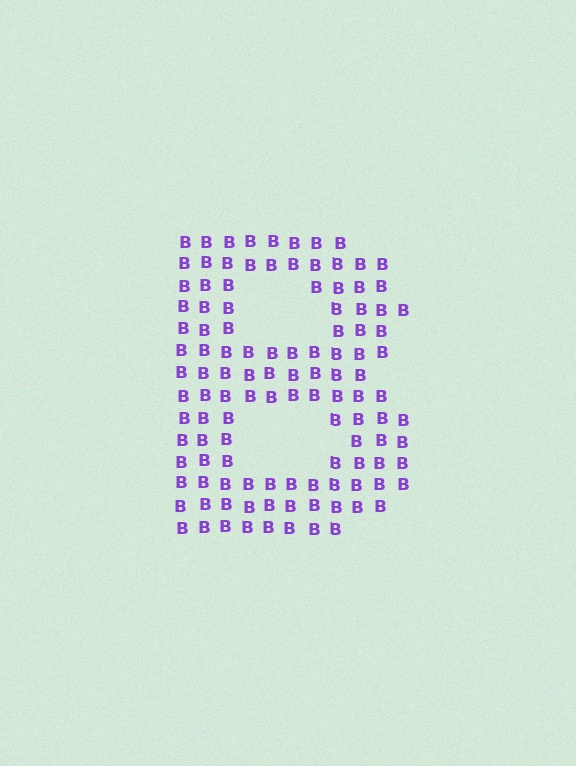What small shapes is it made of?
It is made of small letter B's.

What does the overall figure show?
The overall figure shows the letter B.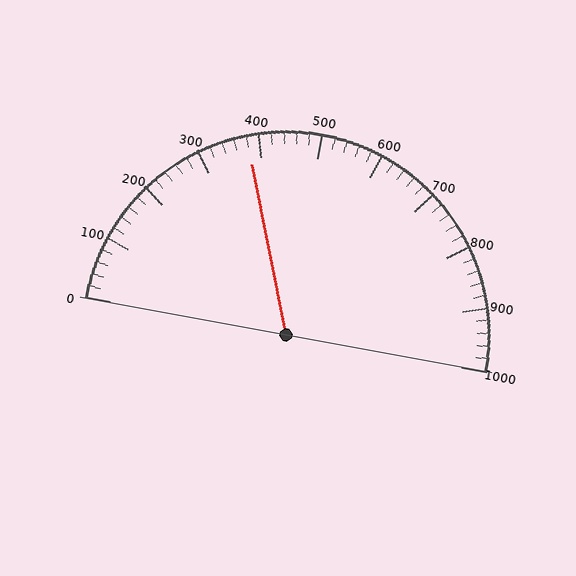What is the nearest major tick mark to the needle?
The nearest major tick mark is 400.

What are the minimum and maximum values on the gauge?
The gauge ranges from 0 to 1000.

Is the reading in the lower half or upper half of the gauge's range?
The reading is in the lower half of the range (0 to 1000).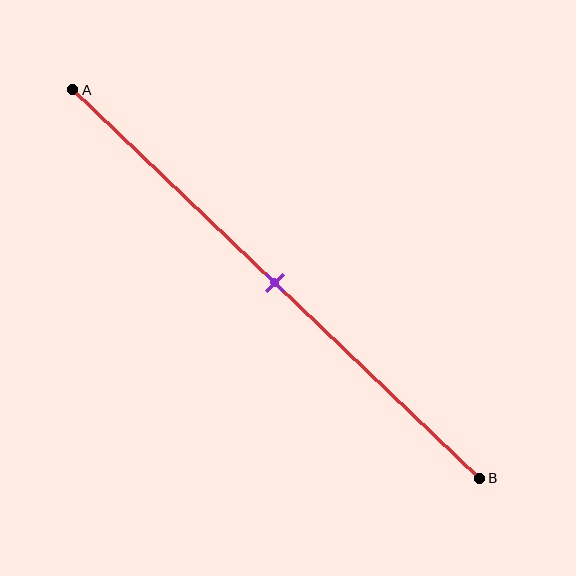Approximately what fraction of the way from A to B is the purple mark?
The purple mark is approximately 50% of the way from A to B.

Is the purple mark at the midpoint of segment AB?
Yes, the mark is approximately at the midpoint.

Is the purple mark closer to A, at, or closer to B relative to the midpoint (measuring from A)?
The purple mark is approximately at the midpoint of segment AB.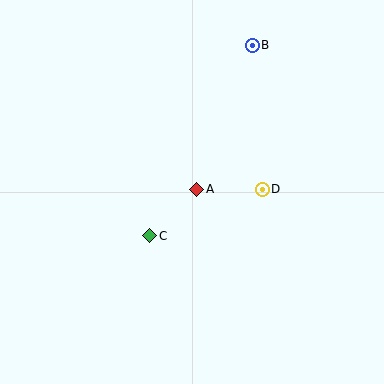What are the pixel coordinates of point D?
Point D is at (262, 189).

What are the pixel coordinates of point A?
Point A is at (197, 189).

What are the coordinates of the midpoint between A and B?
The midpoint between A and B is at (225, 117).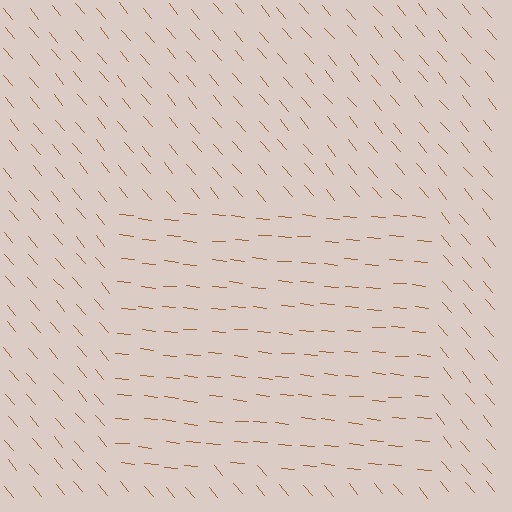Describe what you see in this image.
The image is filled with small brown line segments. A rectangle region in the image has lines oriented differently from the surrounding lines, creating a visible texture boundary.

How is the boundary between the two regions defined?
The boundary is defined purely by a change in line orientation (approximately 45 degrees difference). All lines are the same color and thickness.